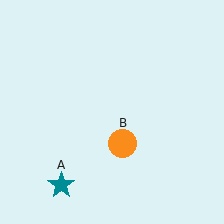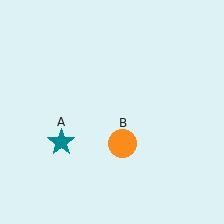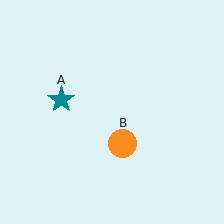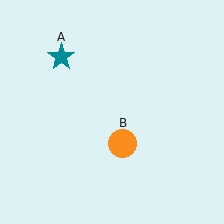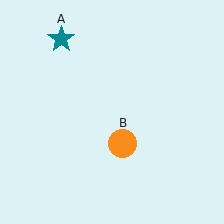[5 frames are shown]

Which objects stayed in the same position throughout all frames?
Orange circle (object B) remained stationary.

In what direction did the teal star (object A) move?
The teal star (object A) moved up.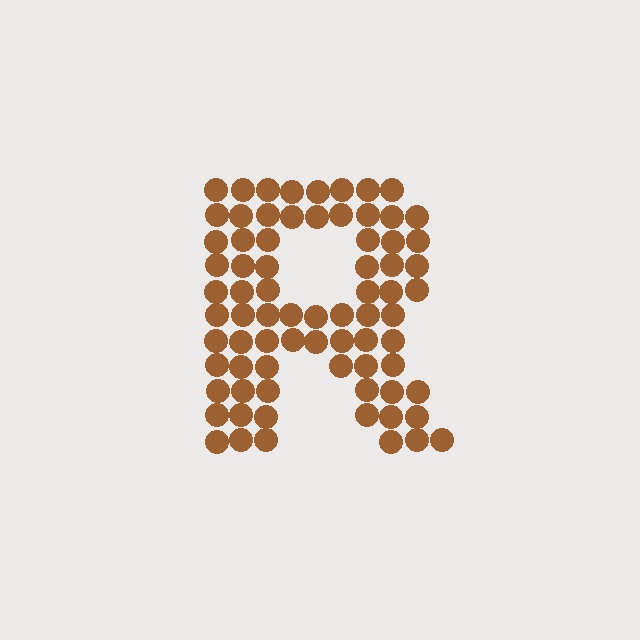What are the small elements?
The small elements are circles.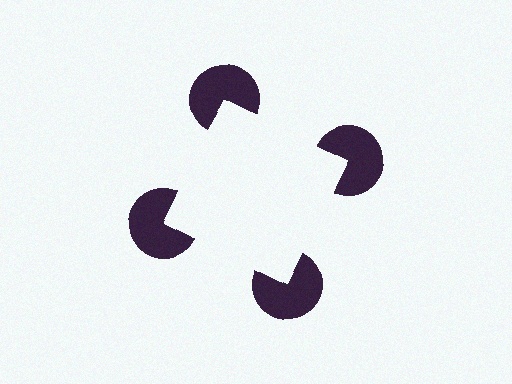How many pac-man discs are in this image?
There are 4 — one at each vertex of the illusory square.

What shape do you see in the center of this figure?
An illusory square — its edges are inferred from the aligned wedge cuts in the pac-man discs, not physically drawn.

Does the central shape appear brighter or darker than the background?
It typically appears slightly brighter than the background, even though no actual brightness change is drawn.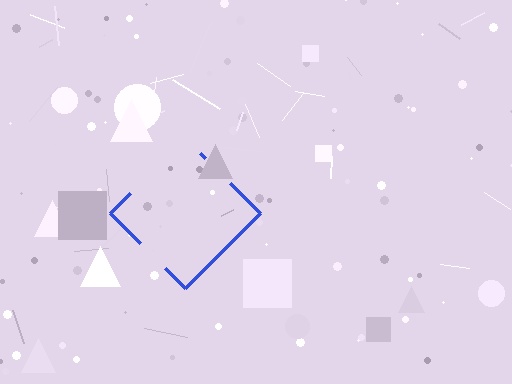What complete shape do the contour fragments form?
The contour fragments form a diamond.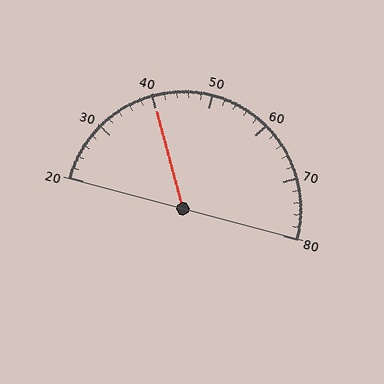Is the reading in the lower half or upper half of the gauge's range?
The reading is in the lower half of the range (20 to 80).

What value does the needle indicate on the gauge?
The needle indicates approximately 40.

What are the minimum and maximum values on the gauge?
The gauge ranges from 20 to 80.